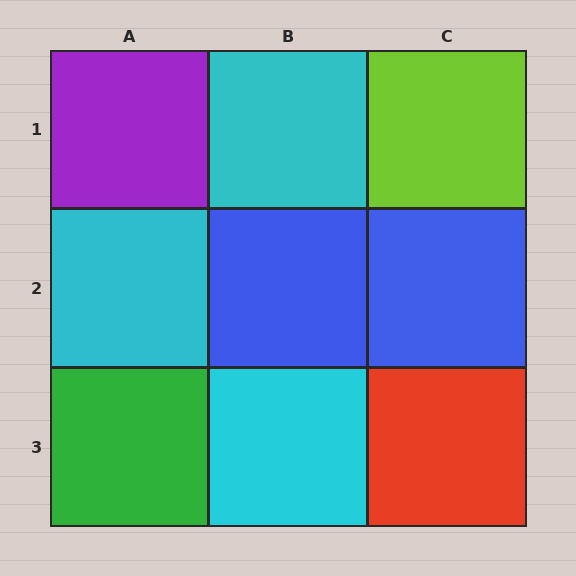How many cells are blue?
2 cells are blue.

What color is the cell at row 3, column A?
Green.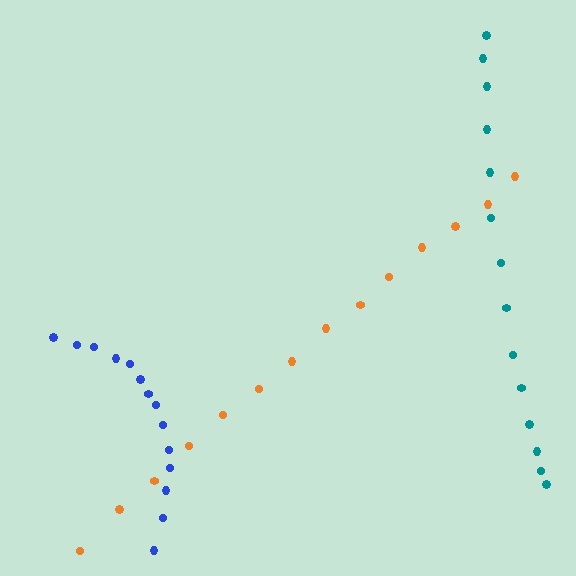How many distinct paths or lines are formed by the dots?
There are 3 distinct paths.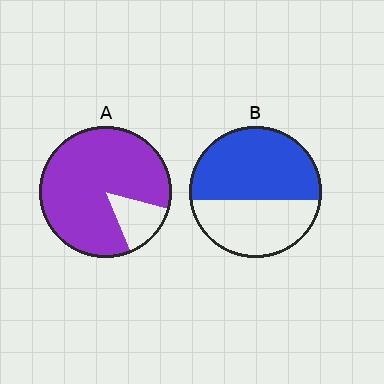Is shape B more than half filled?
Yes.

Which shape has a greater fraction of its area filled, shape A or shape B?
Shape A.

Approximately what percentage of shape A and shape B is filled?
A is approximately 85% and B is approximately 60%.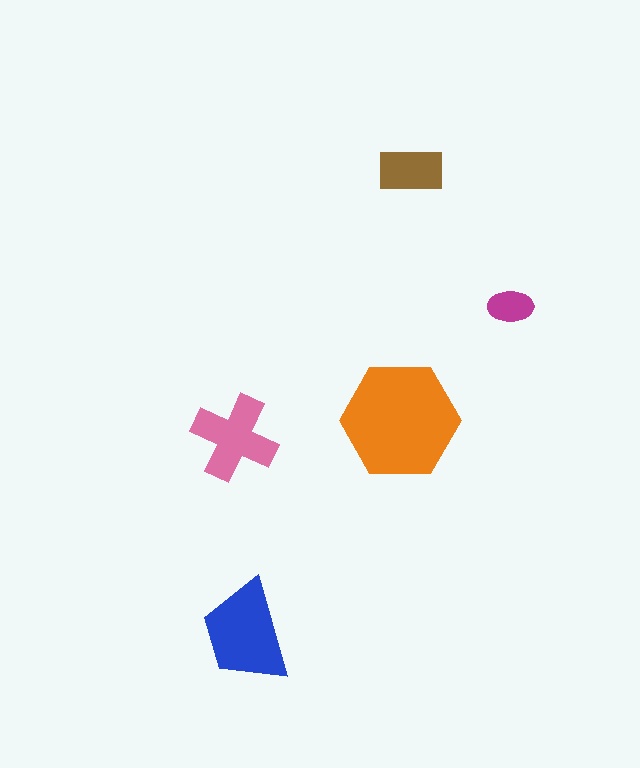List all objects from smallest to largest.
The magenta ellipse, the brown rectangle, the pink cross, the blue trapezoid, the orange hexagon.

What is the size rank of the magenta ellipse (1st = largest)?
5th.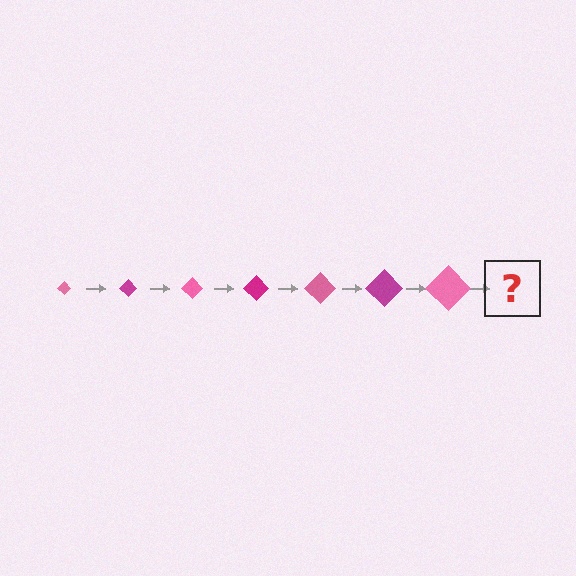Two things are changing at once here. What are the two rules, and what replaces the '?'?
The two rules are that the diamond grows larger each step and the color cycles through pink and magenta. The '?' should be a magenta diamond, larger than the previous one.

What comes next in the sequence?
The next element should be a magenta diamond, larger than the previous one.